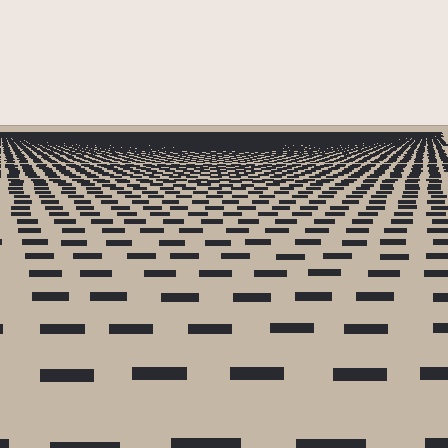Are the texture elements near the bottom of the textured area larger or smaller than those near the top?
Larger. Near the bottom, elements are closer to the viewer and appear at a bigger on-screen size.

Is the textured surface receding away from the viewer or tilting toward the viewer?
The surface is receding away from the viewer. Texture elements get smaller and denser toward the top.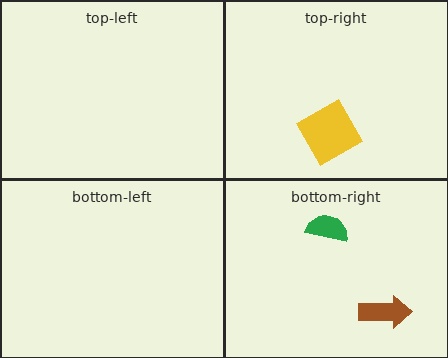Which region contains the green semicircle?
The bottom-right region.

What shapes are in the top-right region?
The yellow square.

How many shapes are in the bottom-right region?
2.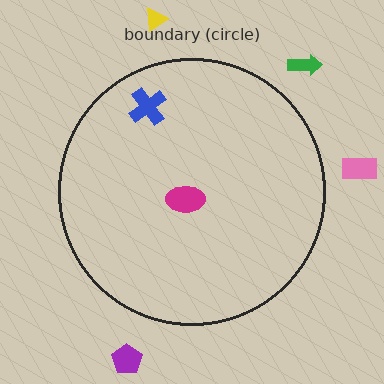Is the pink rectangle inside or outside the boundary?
Outside.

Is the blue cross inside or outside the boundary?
Inside.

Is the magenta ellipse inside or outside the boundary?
Inside.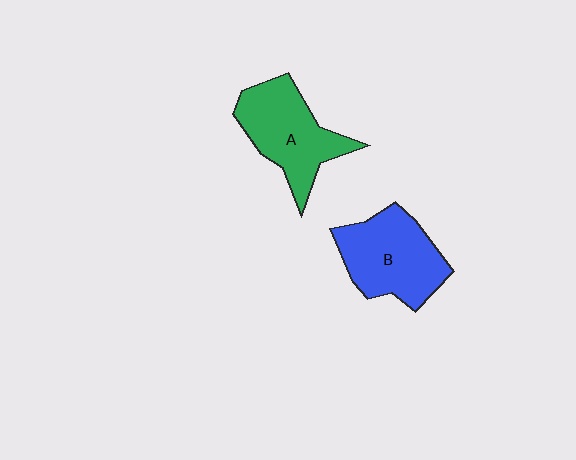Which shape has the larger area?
Shape B (blue).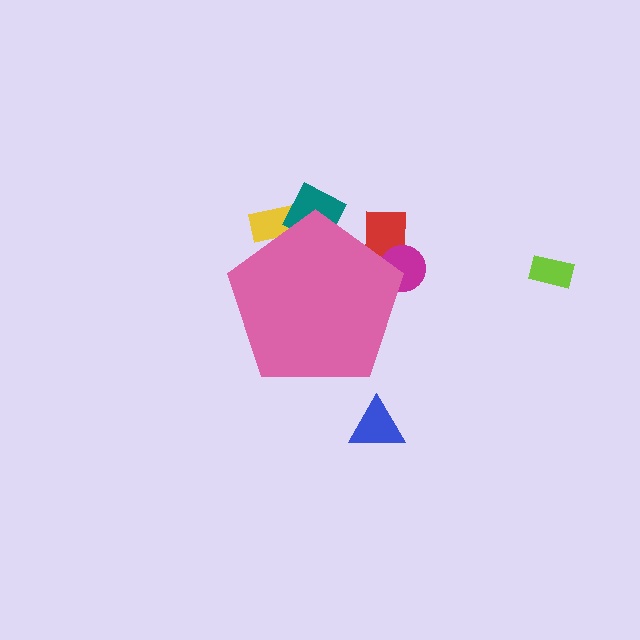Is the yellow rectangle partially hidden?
Yes, the yellow rectangle is partially hidden behind the pink pentagon.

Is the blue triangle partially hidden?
No, the blue triangle is fully visible.